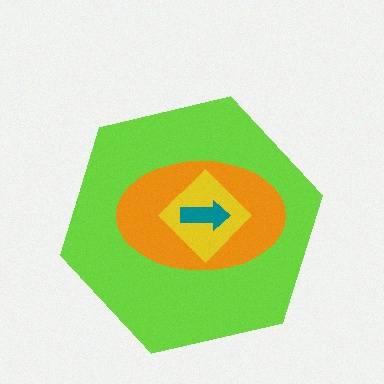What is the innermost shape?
The teal arrow.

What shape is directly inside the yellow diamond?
The teal arrow.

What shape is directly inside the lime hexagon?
The orange ellipse.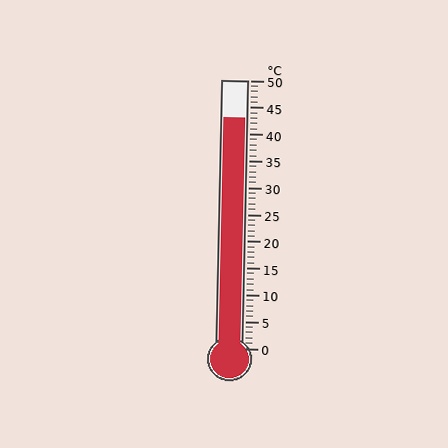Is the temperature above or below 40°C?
The temperature is above 40°C.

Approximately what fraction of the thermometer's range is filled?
The thermometer is filled to approximately 85% of its range.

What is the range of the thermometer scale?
The thermometer scale ranges from 0°C to 50°C.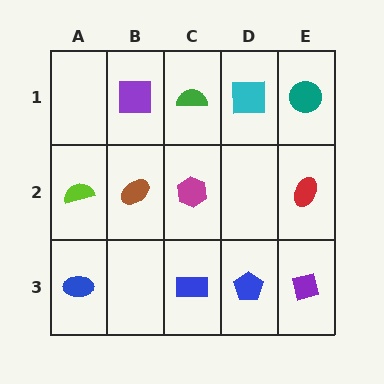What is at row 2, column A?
A lime semicircle.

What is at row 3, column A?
A blue ellipse.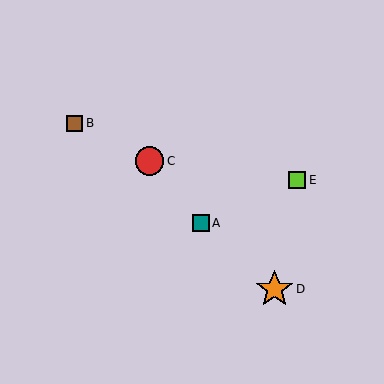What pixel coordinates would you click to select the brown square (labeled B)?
Click at (75, 123) to select the brown square B.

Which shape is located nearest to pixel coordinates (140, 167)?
The red circle (labeled C) at (150, 161) is nearest to that location.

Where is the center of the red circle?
The center of the red circle is at (150, 161).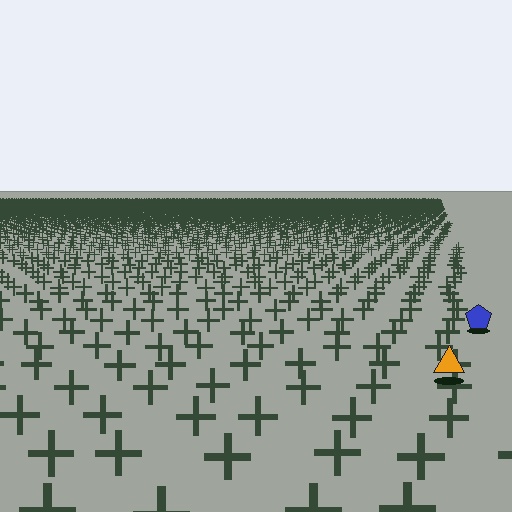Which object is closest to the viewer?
The orange triangle is closest. The texture marks near it are larger and more spread out.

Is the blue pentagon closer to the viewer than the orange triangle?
No. The orange triangle is closer — you can tell from the texture gradient: the ground texture is coarser near it.